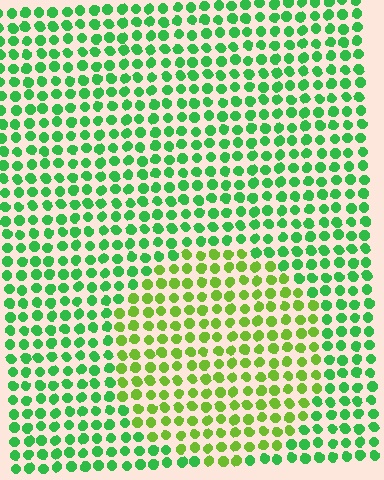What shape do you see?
I see a circle.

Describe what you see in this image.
The image is filled with small green elements in a uniform arrangement. A circle-shaped region is visible where the elements are tinted to a slightly different hue, forming a subtle color boundary.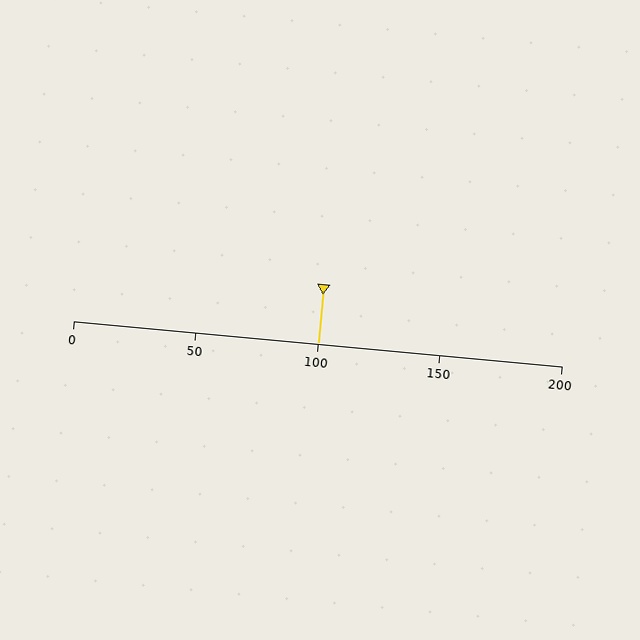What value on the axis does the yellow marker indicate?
The marker indicates approximately 100.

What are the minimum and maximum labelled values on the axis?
The axis runs from 0 to 200.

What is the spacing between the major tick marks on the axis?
The major ticks are spaced 50 apart.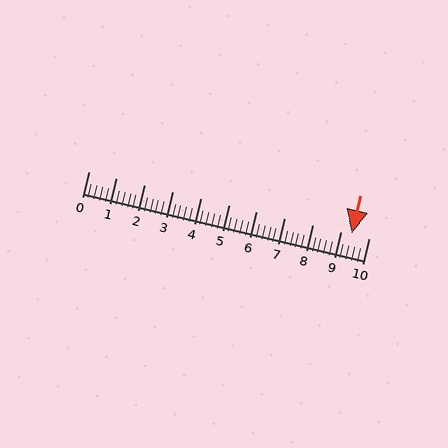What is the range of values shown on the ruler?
The ruler shows values from 0 to 10.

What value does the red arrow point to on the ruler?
The red arrow points to approximately 9.4.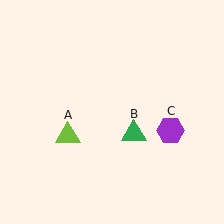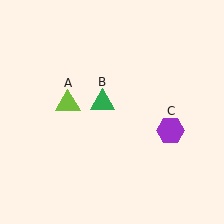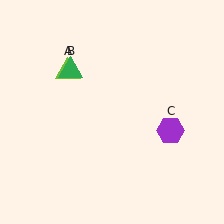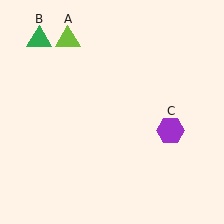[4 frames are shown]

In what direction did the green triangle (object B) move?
The green triangle (object B) moved up and to the left.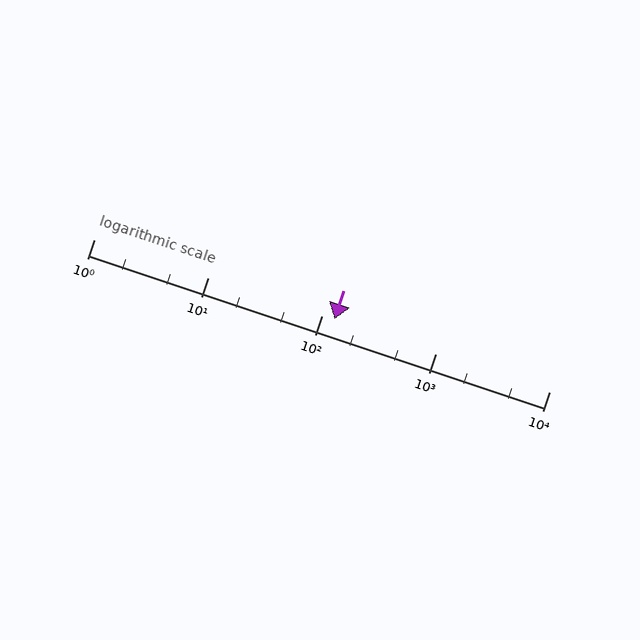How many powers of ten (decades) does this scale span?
The scale spans 4 decades, from 1 to 10000.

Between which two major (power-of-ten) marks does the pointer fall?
The pointer is between 100 and 1000.